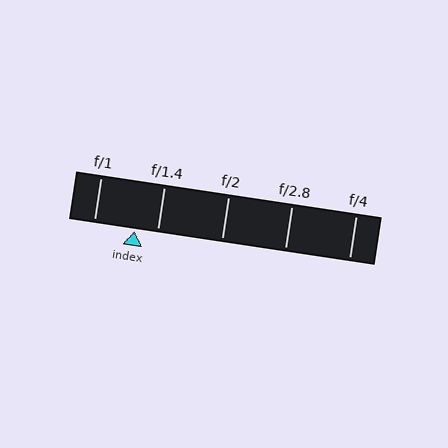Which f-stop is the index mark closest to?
The index mark is closest to f/1.4.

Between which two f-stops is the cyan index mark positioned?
The index mark is between f/1 and f/1.4.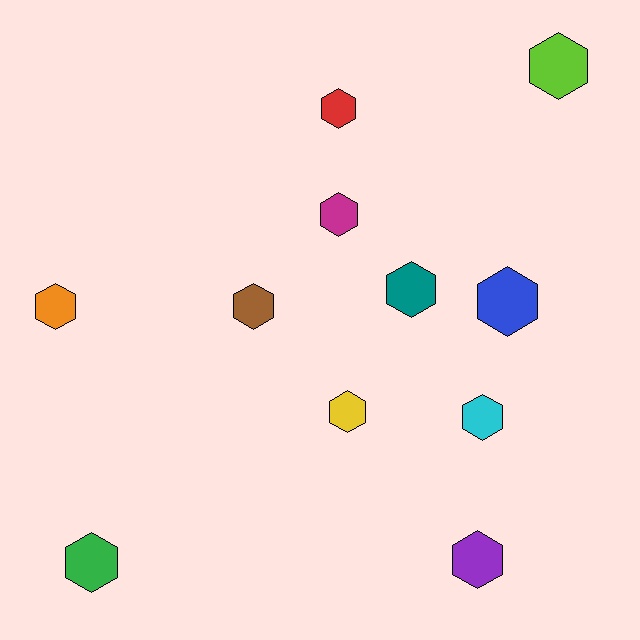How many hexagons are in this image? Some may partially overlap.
There are 11 hexagons.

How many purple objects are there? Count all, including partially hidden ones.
There is 1 purple object.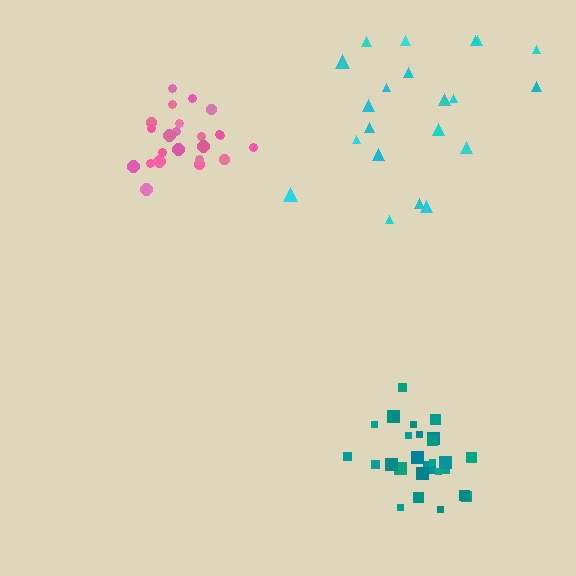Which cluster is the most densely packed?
Teal.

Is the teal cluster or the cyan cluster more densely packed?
Teal.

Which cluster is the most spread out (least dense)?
Cyan.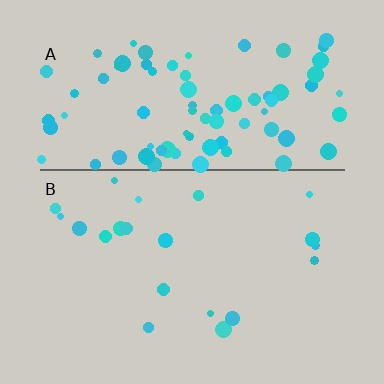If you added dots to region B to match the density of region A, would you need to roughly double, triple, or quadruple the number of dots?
Approximately quadruple.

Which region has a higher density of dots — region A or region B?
A (the top).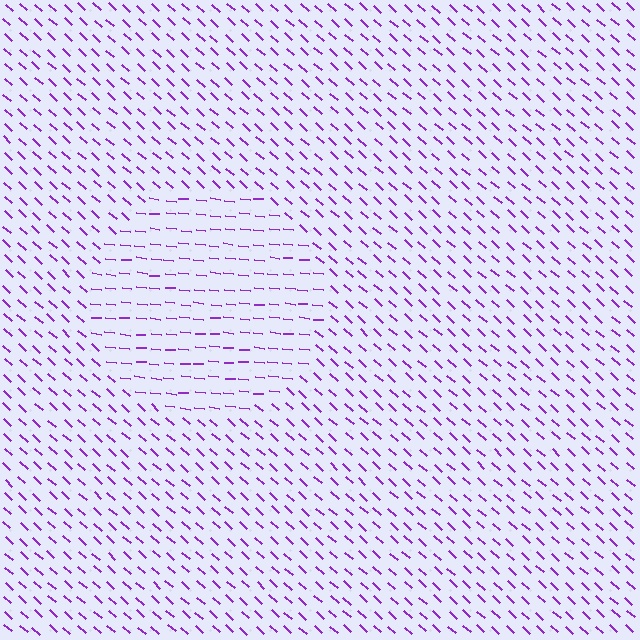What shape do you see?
I see a circle.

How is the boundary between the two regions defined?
The boundary is defined purely by a change in line orientation (approximately 37 degrees difference). All lines are the same color and thickness.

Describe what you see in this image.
The image is filled with small purple line segments. A circle region in the image has lines oriented differently from the surrounding lines, creating a visible texture boundary.